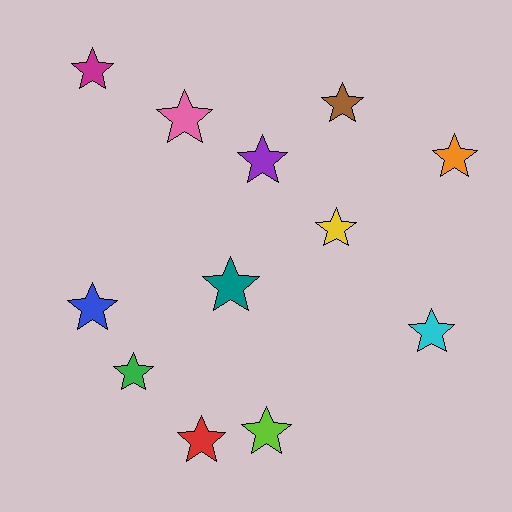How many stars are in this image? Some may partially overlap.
There are 12 stars.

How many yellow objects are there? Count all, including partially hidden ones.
There is 1 yellow object.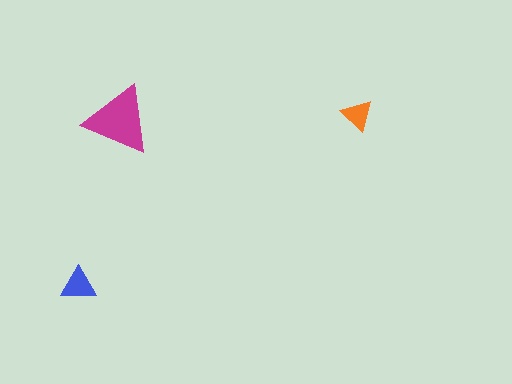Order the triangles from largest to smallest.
the magenta one, the blue one, the orange one.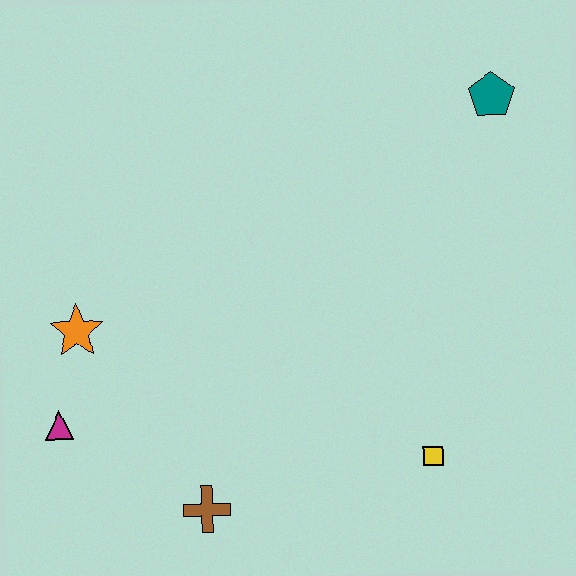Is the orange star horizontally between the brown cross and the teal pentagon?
No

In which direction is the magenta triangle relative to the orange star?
The magenta triangle is below the orange star.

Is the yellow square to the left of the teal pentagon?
Yes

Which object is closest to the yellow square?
The brown cross is closest to the yellow square.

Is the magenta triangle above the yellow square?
Yes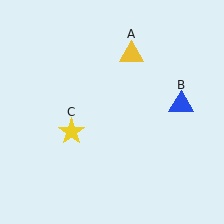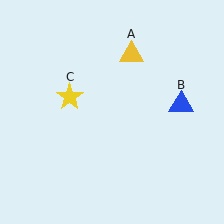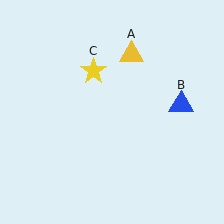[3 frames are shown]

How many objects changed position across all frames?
1 object changed position: yellow star (object C).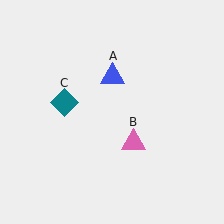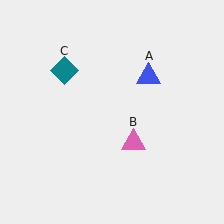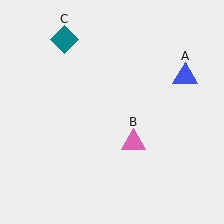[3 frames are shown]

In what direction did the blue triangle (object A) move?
The blue triangle (object A) moved right.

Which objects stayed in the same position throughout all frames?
Pink triangle (object B) remained stationary.